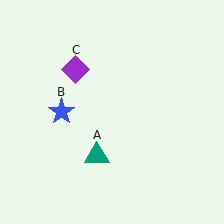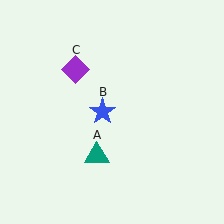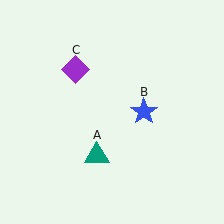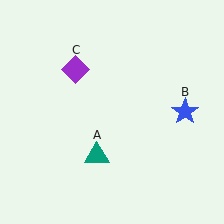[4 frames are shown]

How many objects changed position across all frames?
1 object changed position: blue star (object B).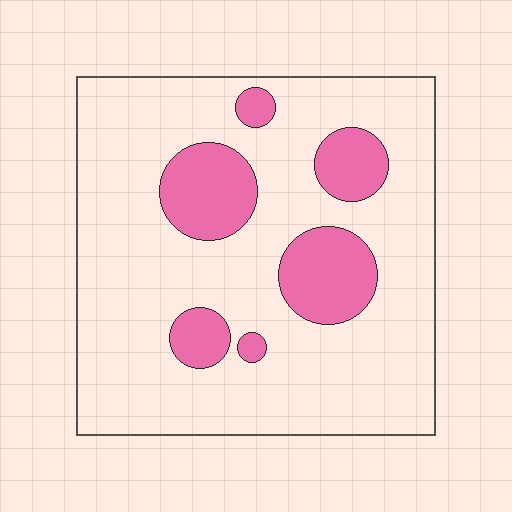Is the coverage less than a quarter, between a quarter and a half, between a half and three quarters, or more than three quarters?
Less than a quarter.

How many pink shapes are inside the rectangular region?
6.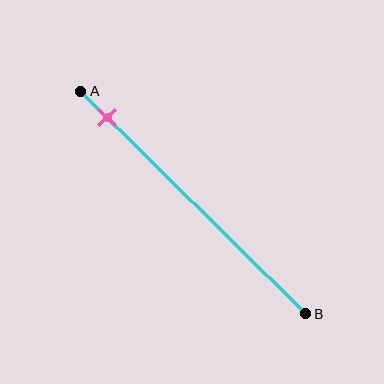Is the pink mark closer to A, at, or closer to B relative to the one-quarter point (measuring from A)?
The pink mark is closer to point A than the one-quarter point of segment AB.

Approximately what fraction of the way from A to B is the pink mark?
The pink mark is approximately 10% of the way from A to B.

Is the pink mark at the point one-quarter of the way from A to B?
No, the mark is at about 10% from A, not at the 25% one-quarter point.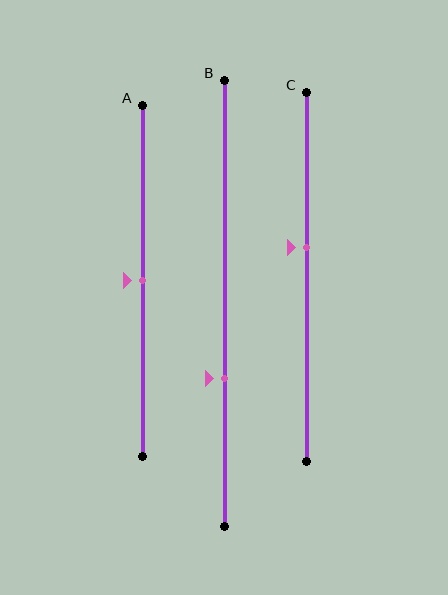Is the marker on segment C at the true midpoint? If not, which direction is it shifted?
No, the marker on segment C is shifted upward by about 8% of the segment length.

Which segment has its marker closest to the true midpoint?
Segment A has its marker closest to the true midpoint.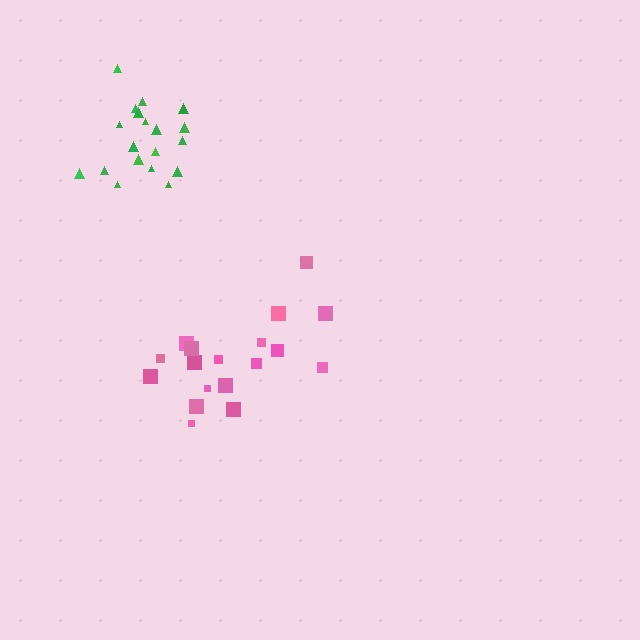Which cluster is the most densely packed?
Green.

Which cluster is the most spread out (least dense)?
Pink.